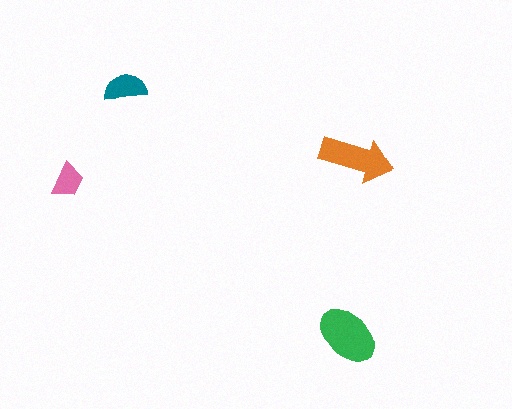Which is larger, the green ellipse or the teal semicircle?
The green ellipse.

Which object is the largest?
The green ellipse.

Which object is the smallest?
The pink trapezoid.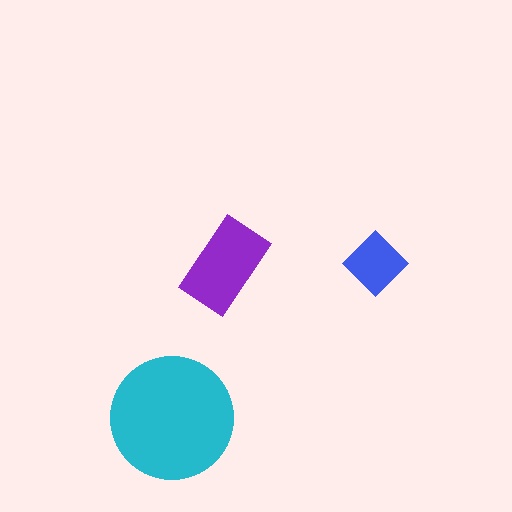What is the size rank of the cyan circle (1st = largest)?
1st.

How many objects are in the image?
There are 3 objects in the image.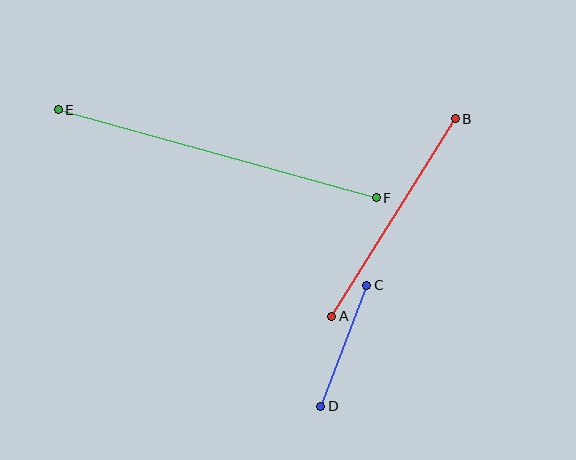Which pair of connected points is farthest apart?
Points E and F are farthest apart.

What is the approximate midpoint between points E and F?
The midpoint is at approximately (217, 154) pixels.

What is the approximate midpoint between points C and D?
The midpoint is at approximately (344, 346) pixels.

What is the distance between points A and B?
The distance is approximately 233 pixels.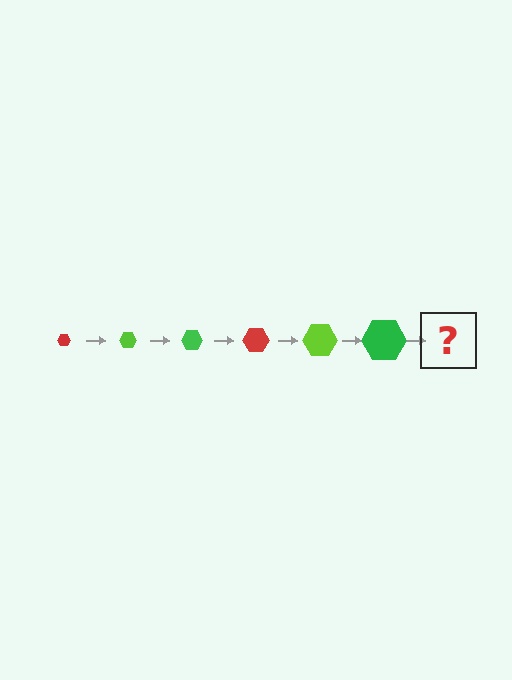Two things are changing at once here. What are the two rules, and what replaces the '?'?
The two rules are that the hexagon grows larger each step and the color cycles through red, lime, and green. The '?' should be a red hexagon, larger than the previous one.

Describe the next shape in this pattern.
It should be a red hexagon, larger than the previous one.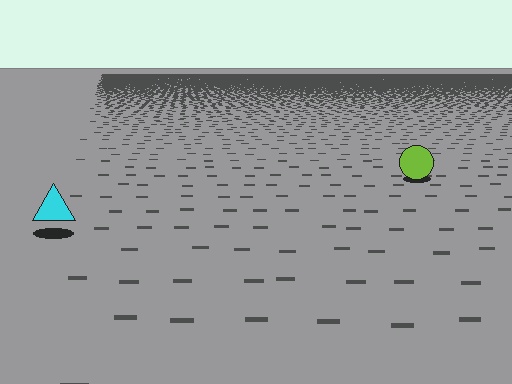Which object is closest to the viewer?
The cyan triangle is closest. The texture marks near it are larger and more spread out.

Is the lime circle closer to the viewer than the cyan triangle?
No. The cyan triangle is closer — you can tell from the texture gradient: the ground texture is coarser near it.